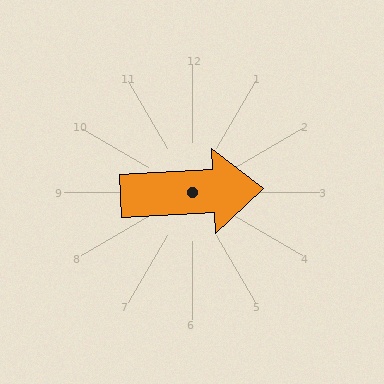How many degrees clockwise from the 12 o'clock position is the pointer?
Approximately 87 degrees.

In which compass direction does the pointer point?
East.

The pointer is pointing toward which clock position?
Roughly 3 o'clock.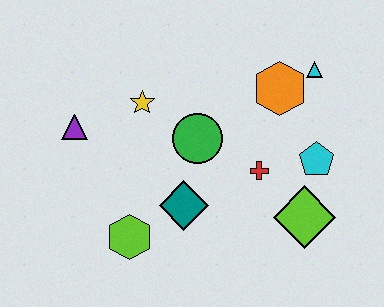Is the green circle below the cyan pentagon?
No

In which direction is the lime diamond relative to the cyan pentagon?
The lime diamond is below the cyan pentagon.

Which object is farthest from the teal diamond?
The cyan triangle is farthest from the teal diamond.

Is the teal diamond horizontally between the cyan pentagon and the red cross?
No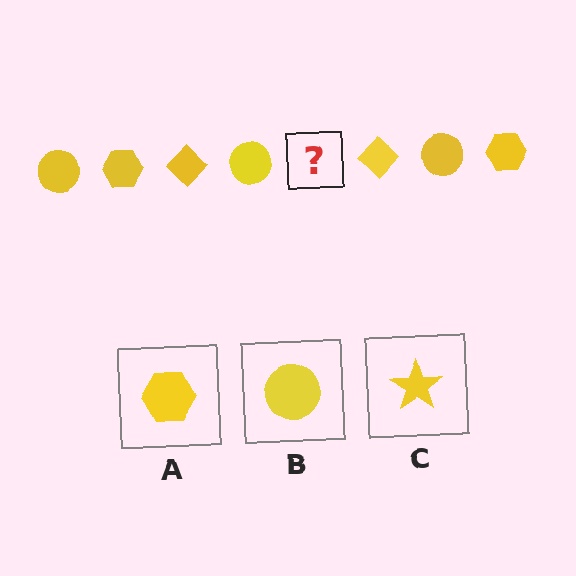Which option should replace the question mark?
Option A.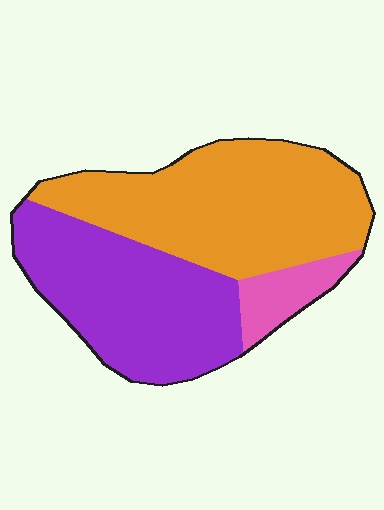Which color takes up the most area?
Orange, at roughly 50%.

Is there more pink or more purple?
Purple.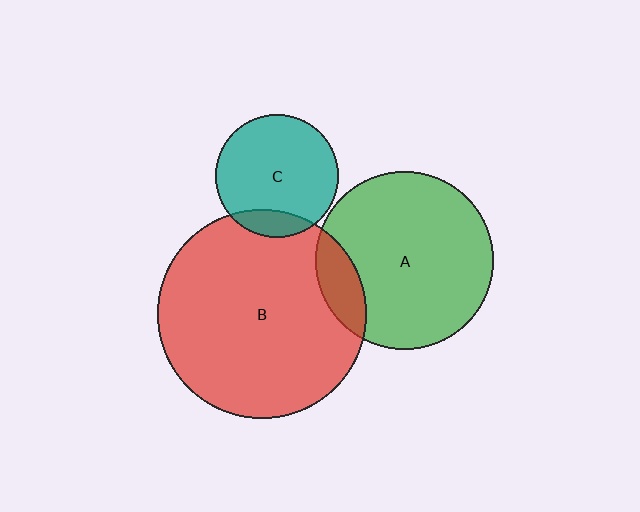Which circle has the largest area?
Circle B (red).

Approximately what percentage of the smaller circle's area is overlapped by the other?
Approximately 15%.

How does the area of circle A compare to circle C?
Approximately 2.1 times.